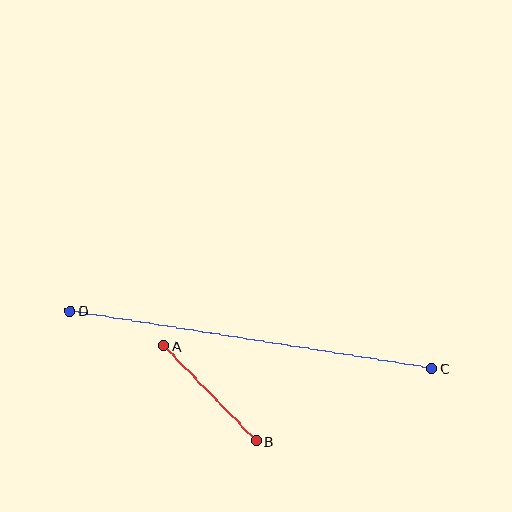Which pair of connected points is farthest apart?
Points C and D are farthest apart.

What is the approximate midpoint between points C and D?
The midpoint is at approximately (251, 340) pixels.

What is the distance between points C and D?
The distance is approximately 366 pixels.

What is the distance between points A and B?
The distance is approximately 133 pixels.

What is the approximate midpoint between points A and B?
The midpoint is at approximately (210, 393) pixels.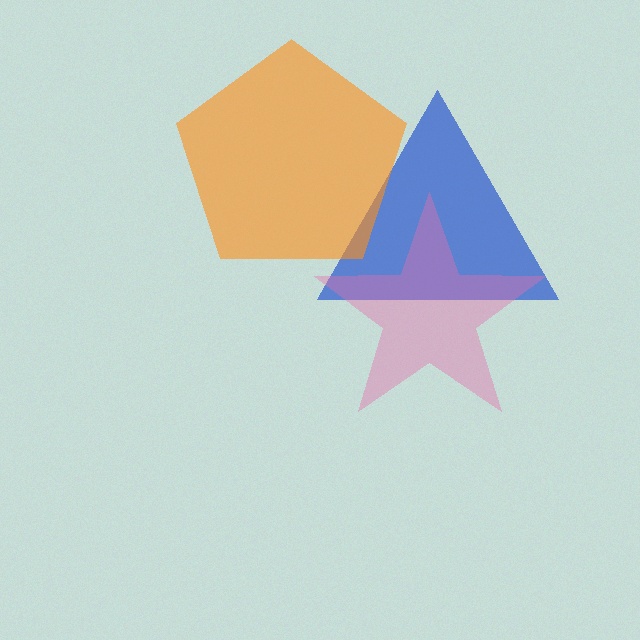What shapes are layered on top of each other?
The layered shapes are: a blue triangle, an orange pentagon, a pink star.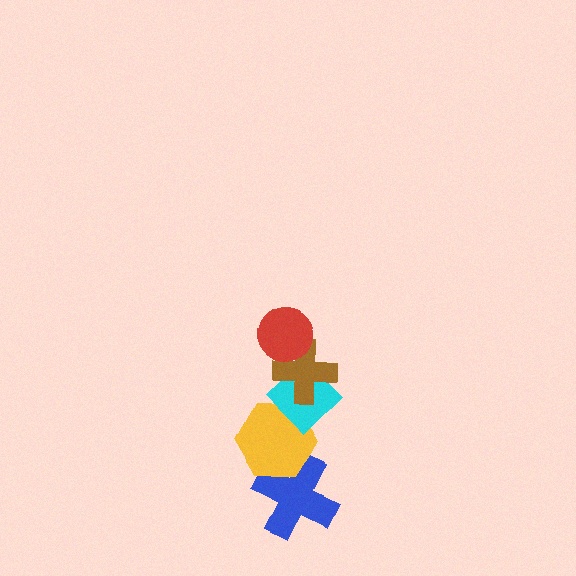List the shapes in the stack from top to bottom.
From top to bottom: the red circle, the brown cross, the cyan diamond, the yellow hexagon, the blue cross.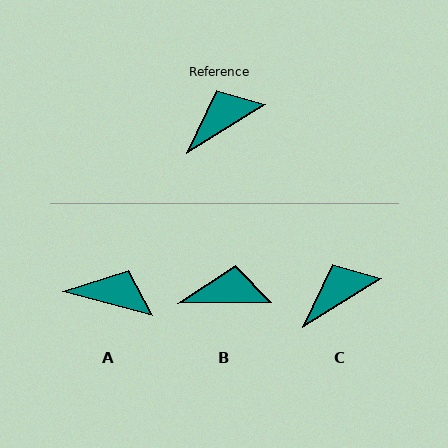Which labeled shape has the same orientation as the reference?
C.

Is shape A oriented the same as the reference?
No, it is off by about 47 degrees.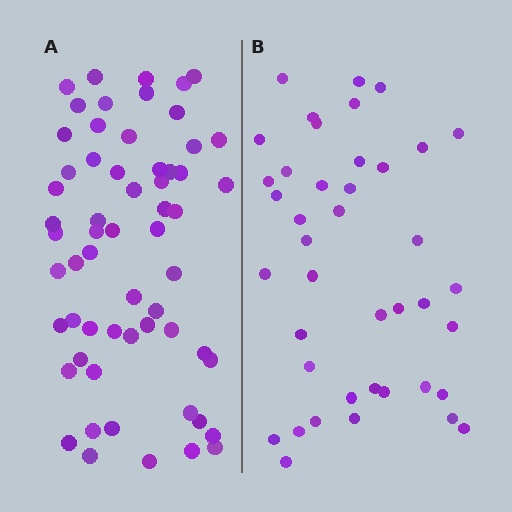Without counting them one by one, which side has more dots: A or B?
Region A (the left region) has more dots.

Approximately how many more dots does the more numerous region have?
Region A has approximately 20 more dots than region B.